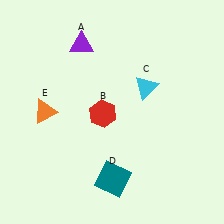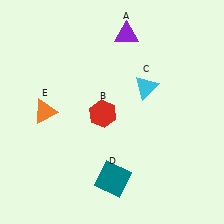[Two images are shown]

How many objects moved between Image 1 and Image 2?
1 object moved between the two images.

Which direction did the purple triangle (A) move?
The purple triangle (A) moved right.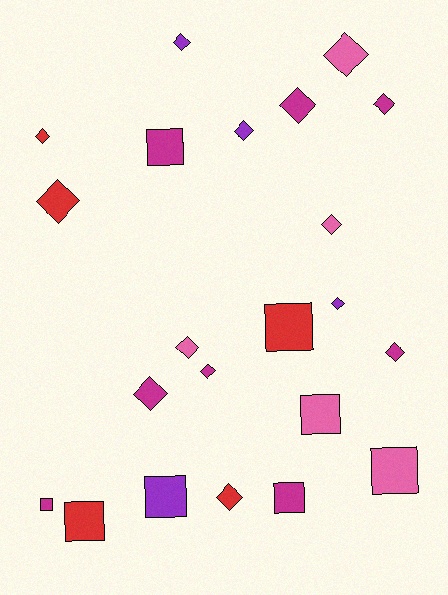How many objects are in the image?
There are 22 objects.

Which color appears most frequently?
Magenta, with 8 objects.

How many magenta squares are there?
There are 3 magenta squares.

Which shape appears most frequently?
Diamond, with 14 objects.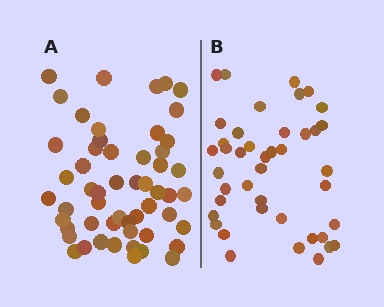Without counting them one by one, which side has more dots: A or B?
Region A (the left region) has more dots.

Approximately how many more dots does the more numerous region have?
Region A has roughly 12 or so more dots than region B.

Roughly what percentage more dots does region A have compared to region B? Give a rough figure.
About 30% more.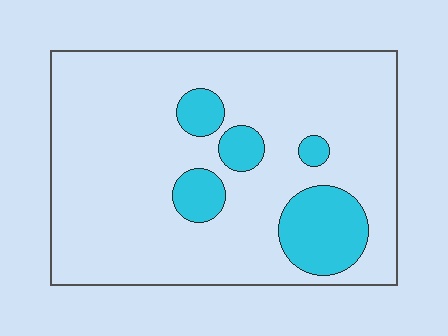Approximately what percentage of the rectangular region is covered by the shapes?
Approximately 15%.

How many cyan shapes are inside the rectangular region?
5.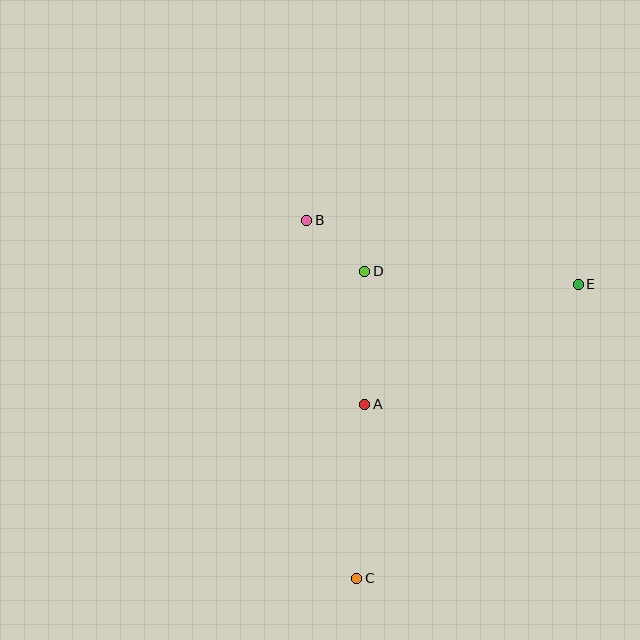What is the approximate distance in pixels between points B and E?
The distance between B and E is approximately 279 pixels.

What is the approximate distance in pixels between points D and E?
The distance between D and E is approximately 214 pixels.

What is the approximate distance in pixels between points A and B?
The distance between A and B is approximately 193 pixels.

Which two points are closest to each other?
Points B and D are closest to each other.